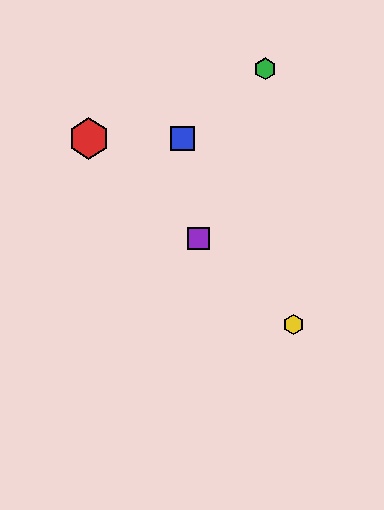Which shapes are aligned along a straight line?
The red hexagon, the yellow hexagon, the purple square are aligned along a straight line.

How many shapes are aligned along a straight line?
3 shapes (the red hexagon, the yellow hexagon, the purple square) are aligned along a straight line.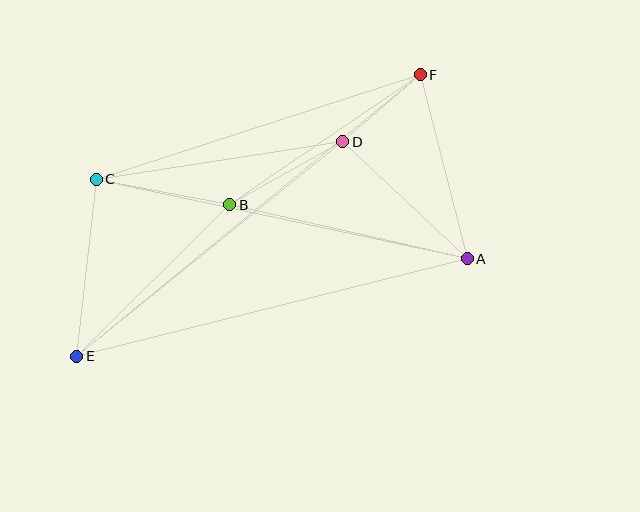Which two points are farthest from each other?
Points E and F are farthest from each other.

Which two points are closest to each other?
Points D and F are closest to each other.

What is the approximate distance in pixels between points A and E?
The distance between A and E is approximately 402 pixels.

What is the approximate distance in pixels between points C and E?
The distance between C and E is approximately 178 pixels.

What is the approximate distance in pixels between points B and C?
The distance between B and C is approximately 136 pixels.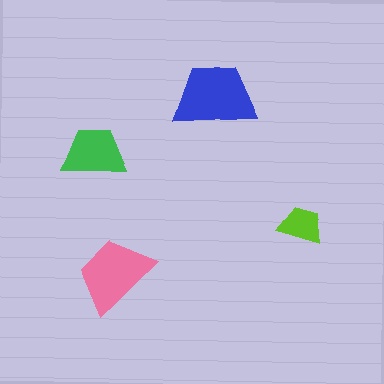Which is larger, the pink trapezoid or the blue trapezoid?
The blue one.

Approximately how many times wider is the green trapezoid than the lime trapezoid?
About 1.5 times wider.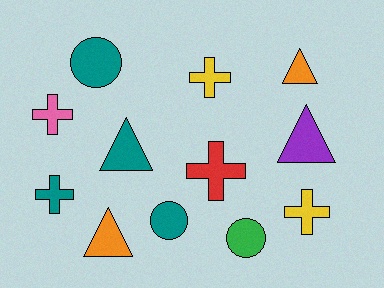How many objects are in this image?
There are 12 objects.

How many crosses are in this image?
There are 5 crosses.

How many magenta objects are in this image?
There are no magenta objects.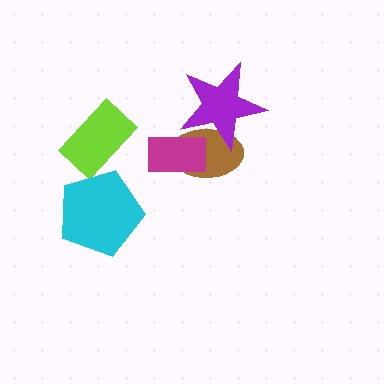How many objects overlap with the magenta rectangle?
2 objects overlap with the magenta rectangle.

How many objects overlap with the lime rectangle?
0 objects overlap with the lime rectangle.